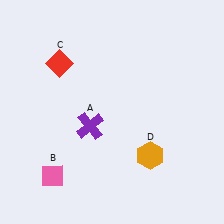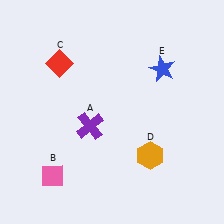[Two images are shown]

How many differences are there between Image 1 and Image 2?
There is 1 difference between the two images.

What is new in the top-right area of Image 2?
A blue star (E) was added in the top-right area of Image 2.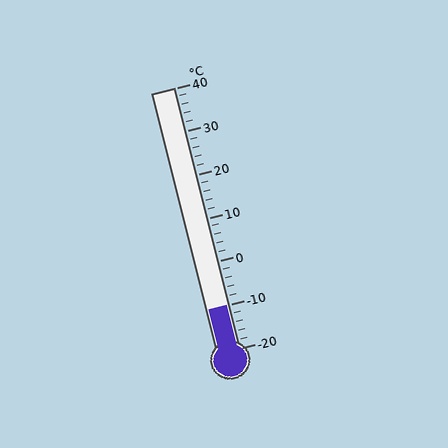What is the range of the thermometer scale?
The thermometer scale ranges from -20°C to 40°C.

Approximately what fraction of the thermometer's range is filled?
The thermometer is filled to approximately 15% of its range.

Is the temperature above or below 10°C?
The temperature is below 10°C.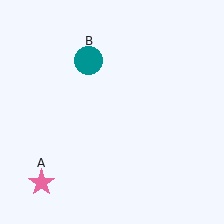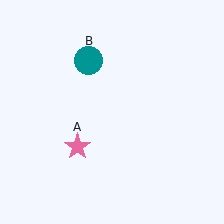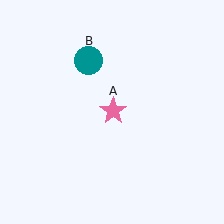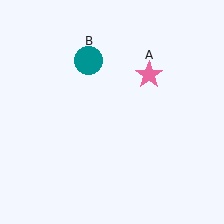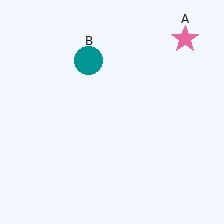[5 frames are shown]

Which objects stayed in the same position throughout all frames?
Teal circle (object B) remained stationary.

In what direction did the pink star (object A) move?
The pink star (object A) moved up and to the right.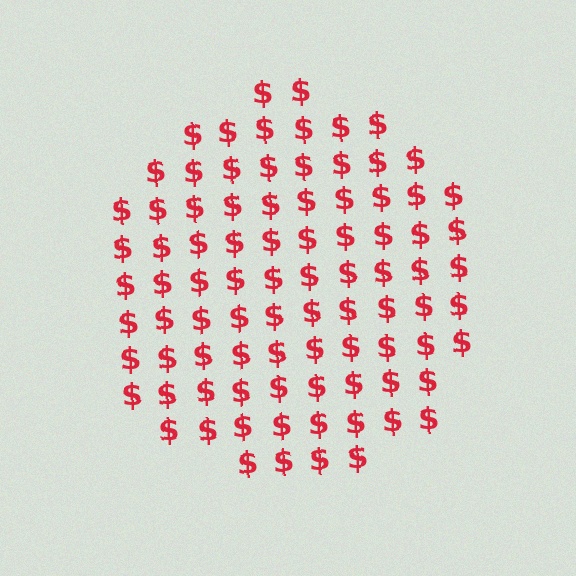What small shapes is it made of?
It is made of small dollar signs.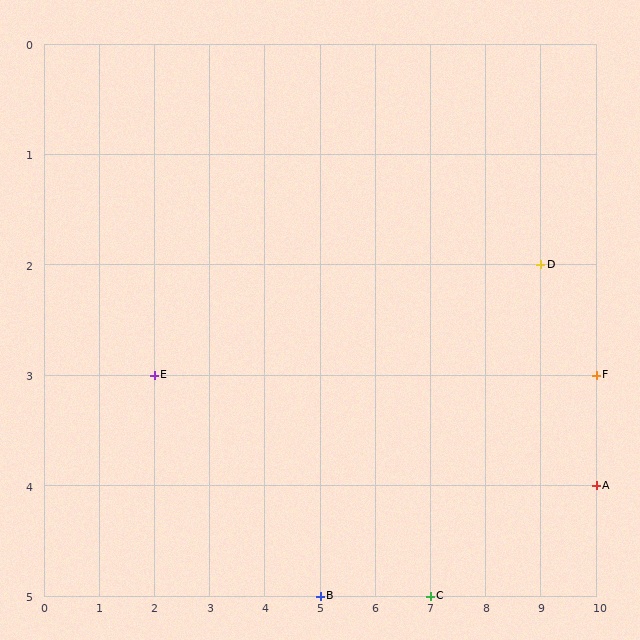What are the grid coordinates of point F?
Point F is at grid coordinates (10, 3).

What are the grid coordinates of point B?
Point B is at grid coordinates (5, 5).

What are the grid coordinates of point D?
Point D is at grid coordinates (9, 2).